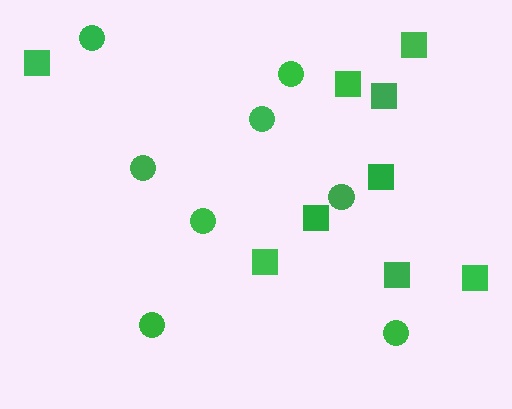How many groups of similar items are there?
There are 2 groups: one group of squares (9) and one group of circles (8).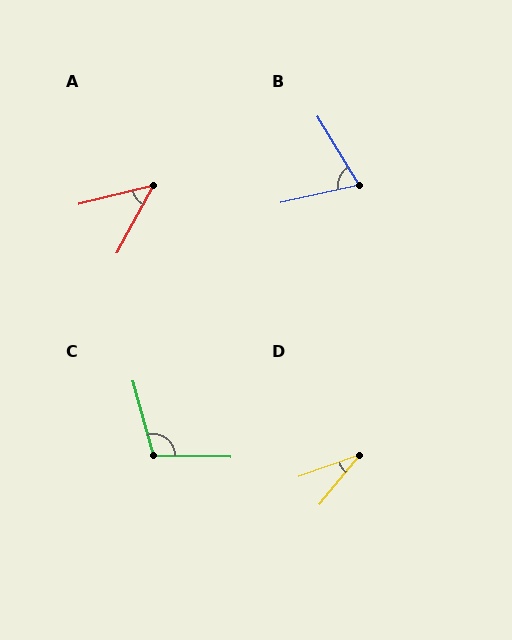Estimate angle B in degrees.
Approximately 71 degrees.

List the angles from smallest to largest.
D (31°), A (47°), B (71°), C (106°).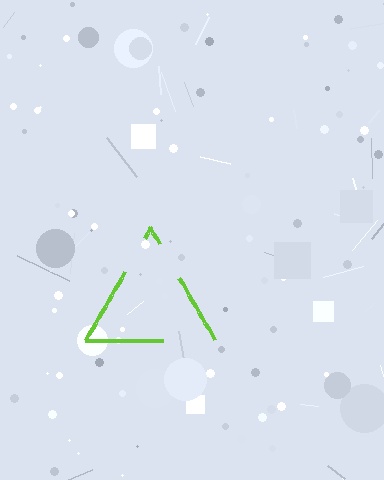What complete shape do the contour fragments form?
The contour fragments form a triangle.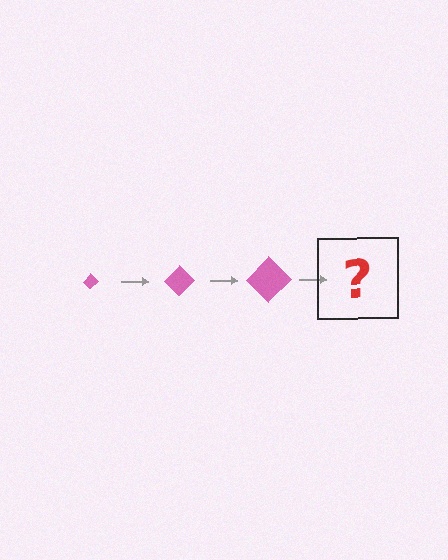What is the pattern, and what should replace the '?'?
The pattern is that the diamond gets progressively larger each step. The '?' should be a pink diamond, larger than the previous one.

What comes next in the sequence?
The next element should be a pink diamond, larger than the previous one.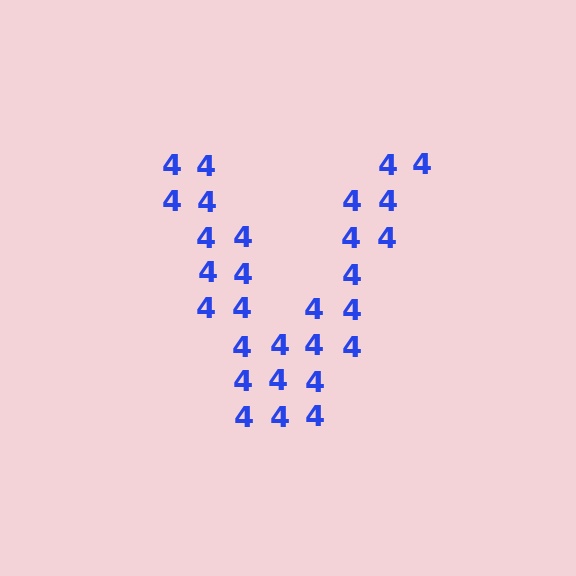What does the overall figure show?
The overall figure shows the letter V.